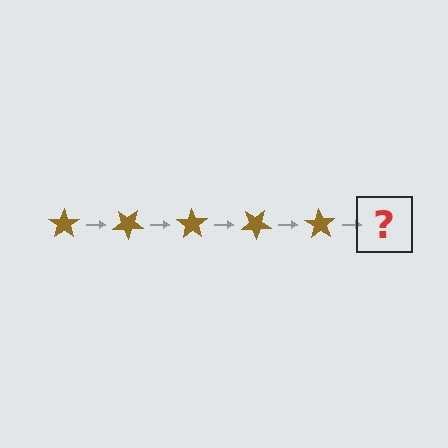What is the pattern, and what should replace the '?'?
The pattern is that the star rotates 35 degrees each step. The '?' should be a brown star rotated 175 degrees.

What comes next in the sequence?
The next element should be a brown star rotated 175 degrees.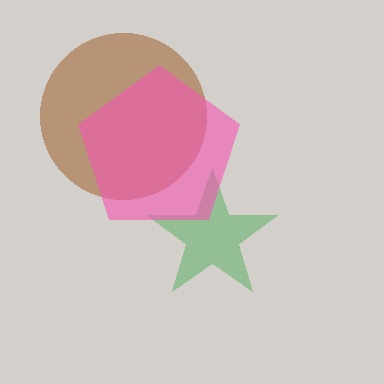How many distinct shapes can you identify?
There are 3 distinct shapes: a green star, a brown circle, a pink pentagon.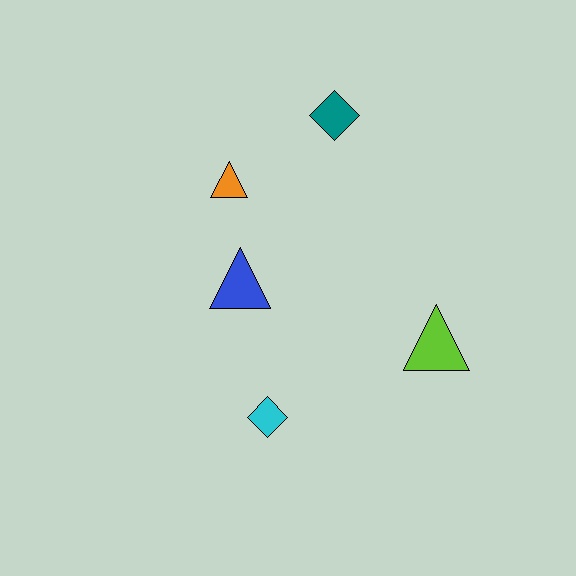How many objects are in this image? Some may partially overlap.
There are 5 objects.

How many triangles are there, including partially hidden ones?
There are 3 triangles.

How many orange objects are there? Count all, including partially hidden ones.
There is 1 orange object.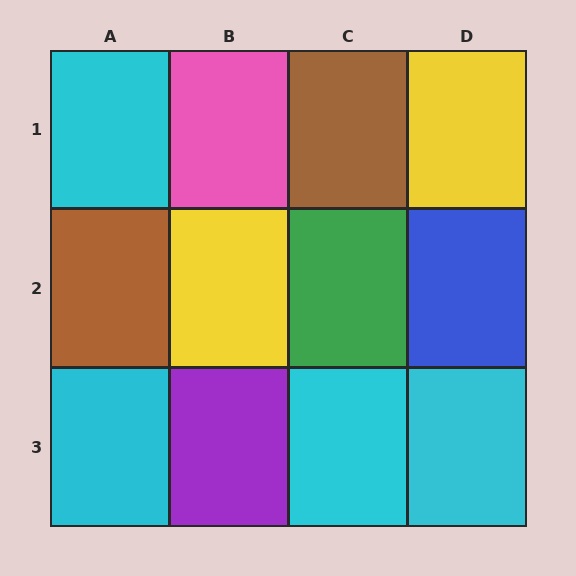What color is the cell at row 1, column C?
Brown.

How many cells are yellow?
2 cells are yellow.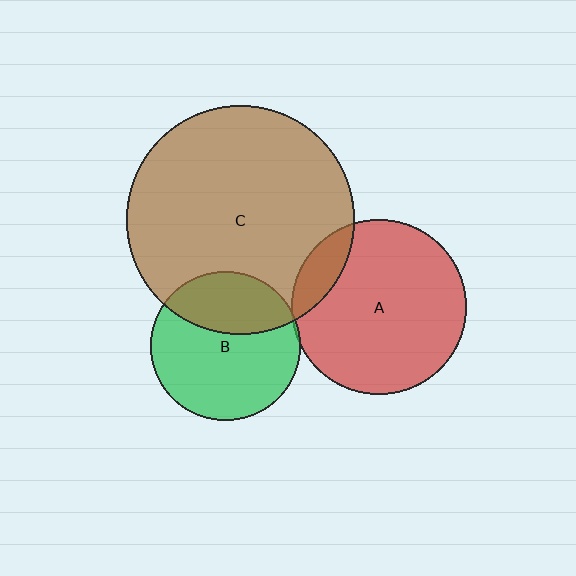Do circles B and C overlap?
Yes.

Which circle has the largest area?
Circle C (brown).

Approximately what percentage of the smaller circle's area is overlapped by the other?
Approximately 35%.